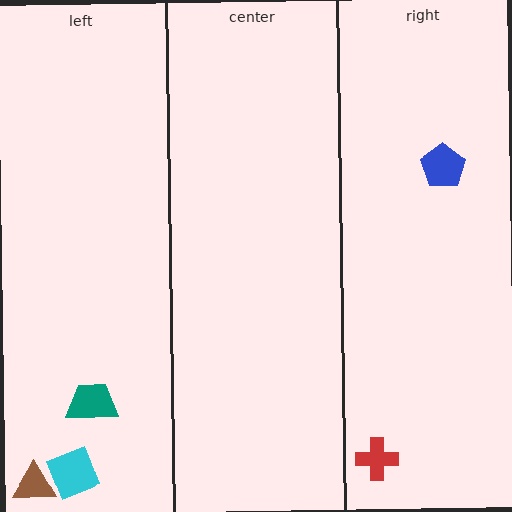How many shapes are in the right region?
2.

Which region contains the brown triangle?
The left region.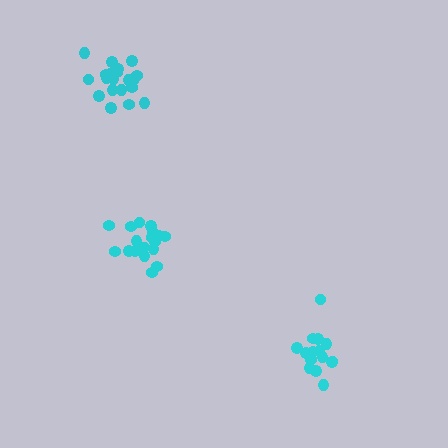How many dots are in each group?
Group 1: 19 dots, Group 2: 20 dots, Group 3: 15 dots (54 total).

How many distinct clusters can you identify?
There are 3 distinct clusters.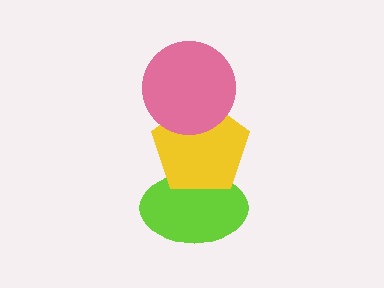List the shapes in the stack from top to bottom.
From top to bottom: the pink circle, the yellow pentagon, the lime ellipse.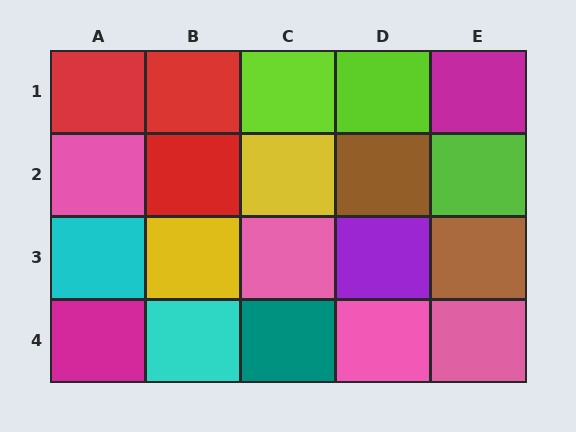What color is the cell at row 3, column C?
Pink.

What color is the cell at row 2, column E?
Lime.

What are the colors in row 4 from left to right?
Magenta, cyan, teal, pink, pink.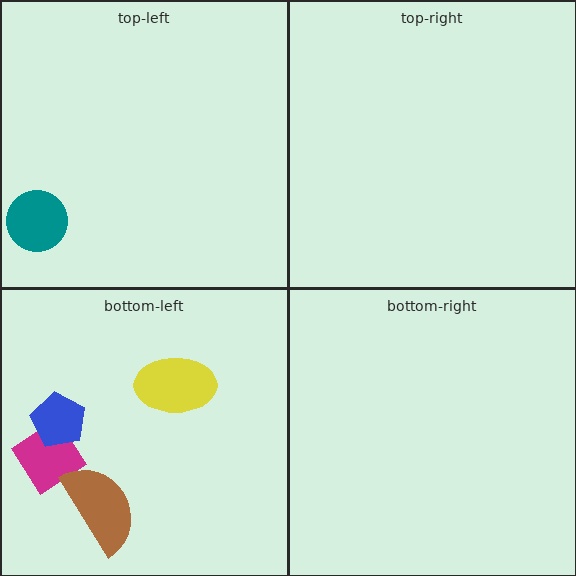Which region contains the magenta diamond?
The bottom-left region.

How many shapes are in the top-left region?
1.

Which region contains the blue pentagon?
The bottom-left region.